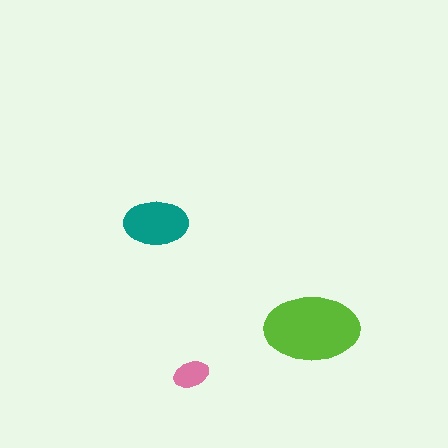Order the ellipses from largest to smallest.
the lime one, the teal one, the pink one.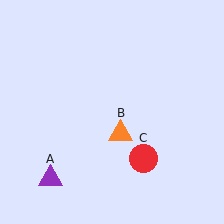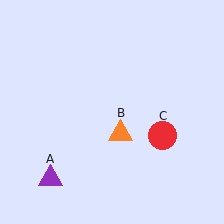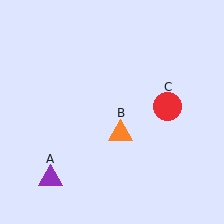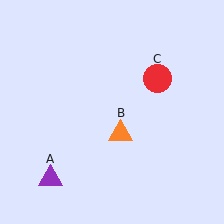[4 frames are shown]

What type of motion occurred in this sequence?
The red circle (object C) rotated counterclockwise around the center of the scene.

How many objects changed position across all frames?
1 object changed position: red circle (object C).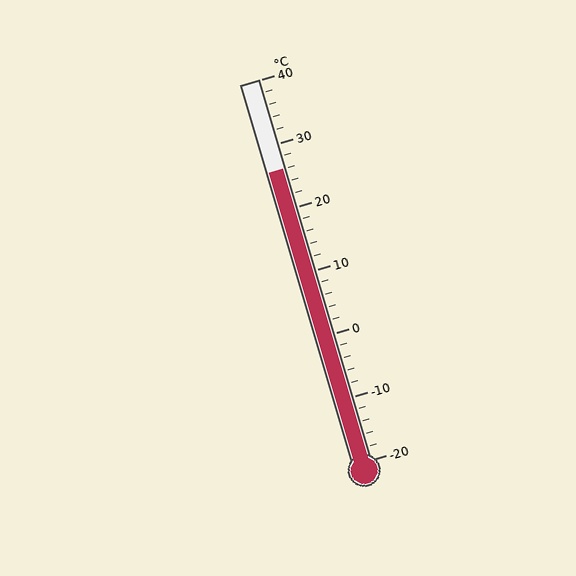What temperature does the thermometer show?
The thermometer shows approximately 26°C.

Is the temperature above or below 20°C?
The temperature is above 20°C.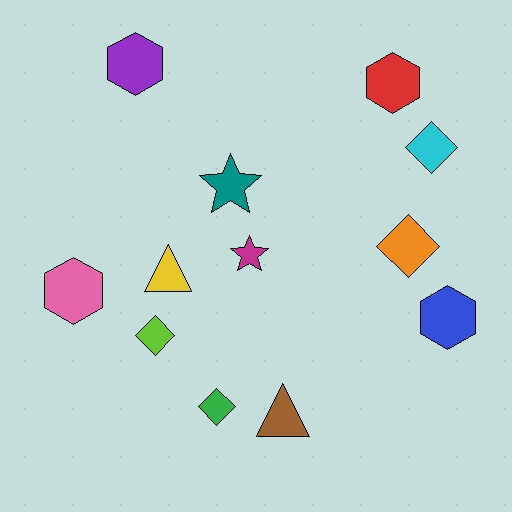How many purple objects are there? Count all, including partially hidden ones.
There is 1 purple object.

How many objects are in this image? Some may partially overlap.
There are 12 objects.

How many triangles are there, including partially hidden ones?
There are 2 triangles.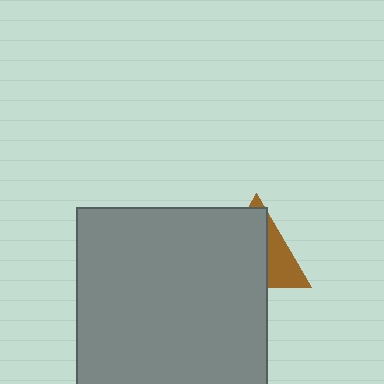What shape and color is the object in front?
The object in front is a gray square.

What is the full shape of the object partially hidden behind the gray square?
The partially hidden object is a brown triangle.